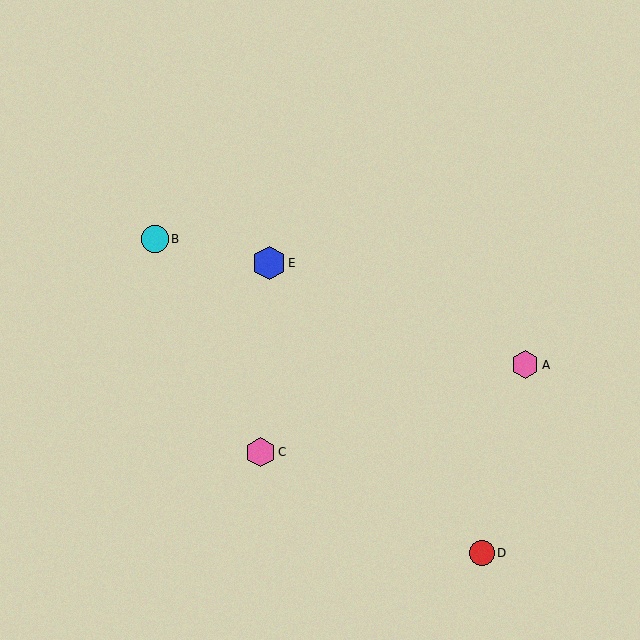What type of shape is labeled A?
Shape A is a pink hexagon.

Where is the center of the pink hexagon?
The center of the pink hexagon is at (525, 365).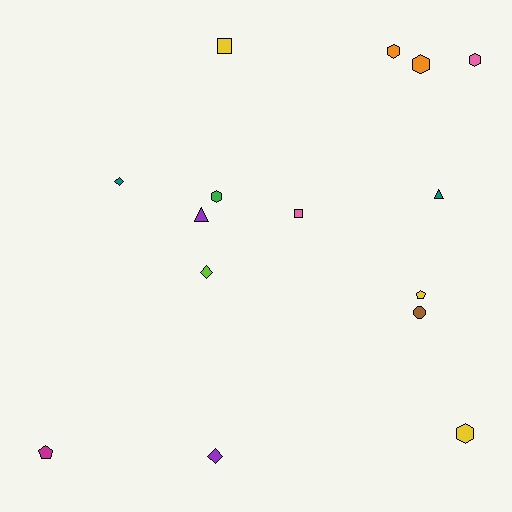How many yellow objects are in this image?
There are 3 yellow objects.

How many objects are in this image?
There are 15 objects.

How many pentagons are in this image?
There are 2 pentagons.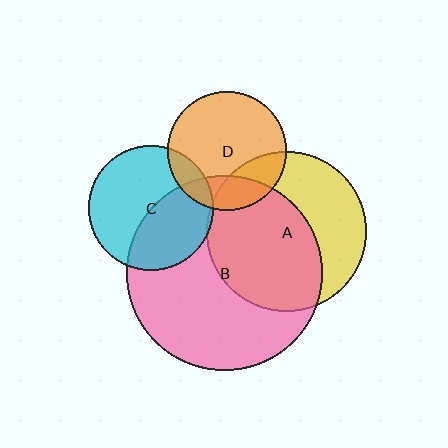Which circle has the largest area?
Circle B (pink).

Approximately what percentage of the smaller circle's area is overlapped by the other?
Approximately 60%.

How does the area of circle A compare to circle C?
Approximately 1.7 times.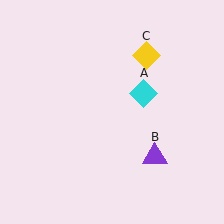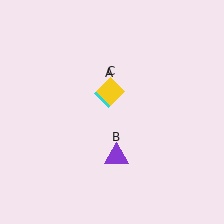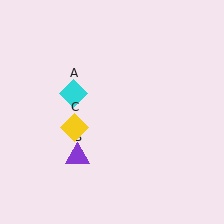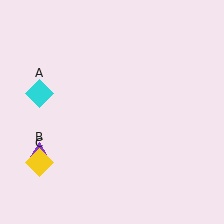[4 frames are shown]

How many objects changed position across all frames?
3 objects changed position: cyan diamond (object A), purple triangle (object B), yellow diamond (object C).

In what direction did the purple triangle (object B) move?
The purple triangle (object B) moved left.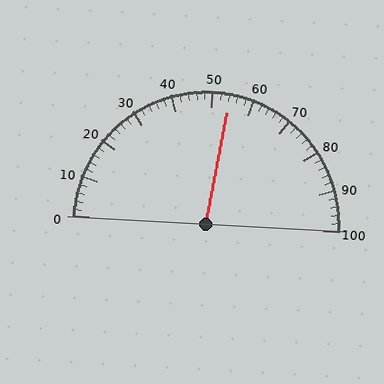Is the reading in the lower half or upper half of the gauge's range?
The reading is in the upper half of the range (0 to 100).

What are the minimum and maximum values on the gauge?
The gauge ranges from 0 to 100.